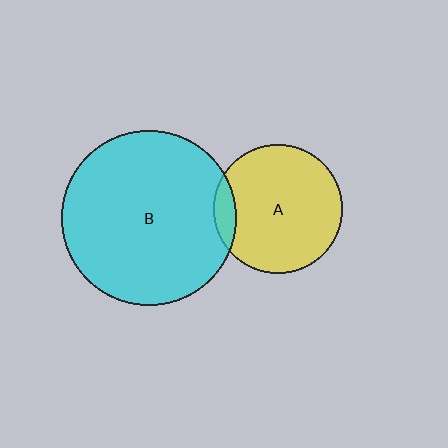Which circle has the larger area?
Circle B (cyan).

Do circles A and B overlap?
Yes.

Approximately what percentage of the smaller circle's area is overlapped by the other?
Approximately 10%.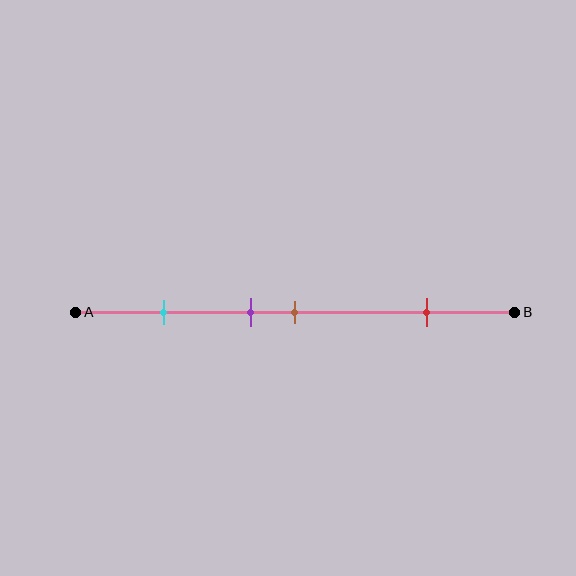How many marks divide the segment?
There are 4 marks dividing the segment.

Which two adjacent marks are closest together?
The purple and brown marks are the closest adjacent pair.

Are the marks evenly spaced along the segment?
No, the marks are not evenly spaced.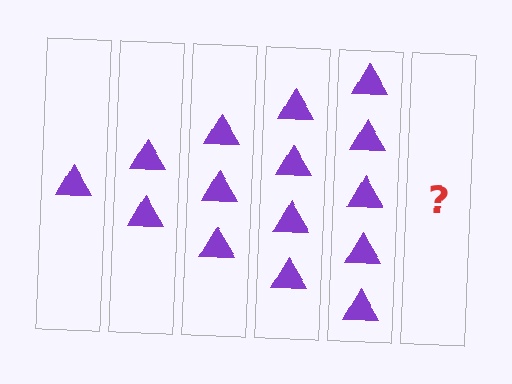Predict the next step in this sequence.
The next step is 6 triangles.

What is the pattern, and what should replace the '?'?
The pattern is that each step adds one more triangle. The '?' should be 6 triangles.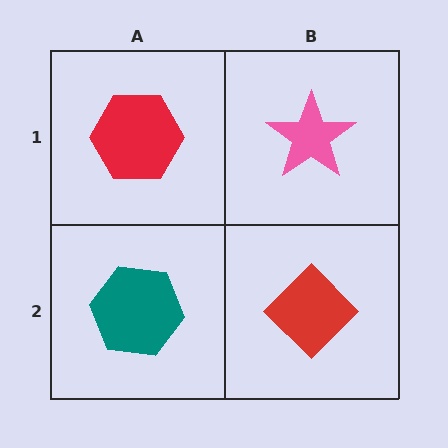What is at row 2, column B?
A red diamond.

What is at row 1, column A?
A red hexagon.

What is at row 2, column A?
A teal hexagon.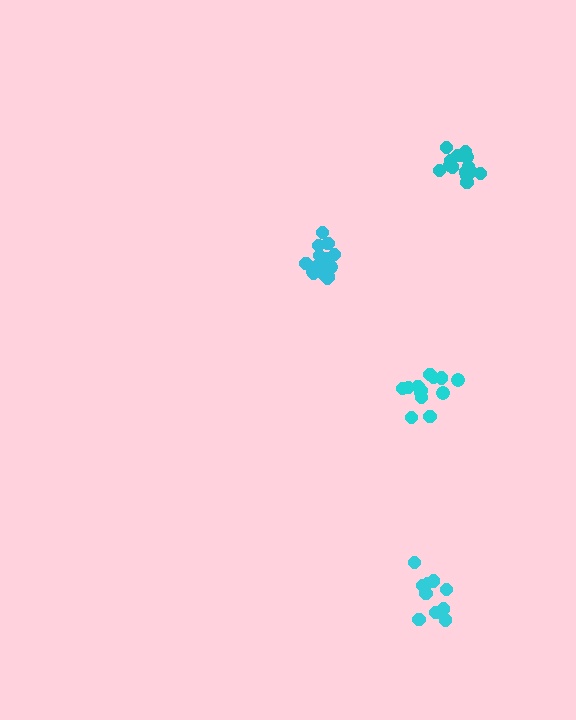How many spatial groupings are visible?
There are 4 spatial groupings.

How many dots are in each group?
Group 1: 15 dots, Group 2: 13 dots, Group 3: 15 dots, Group 4: 11 dots (54 total).